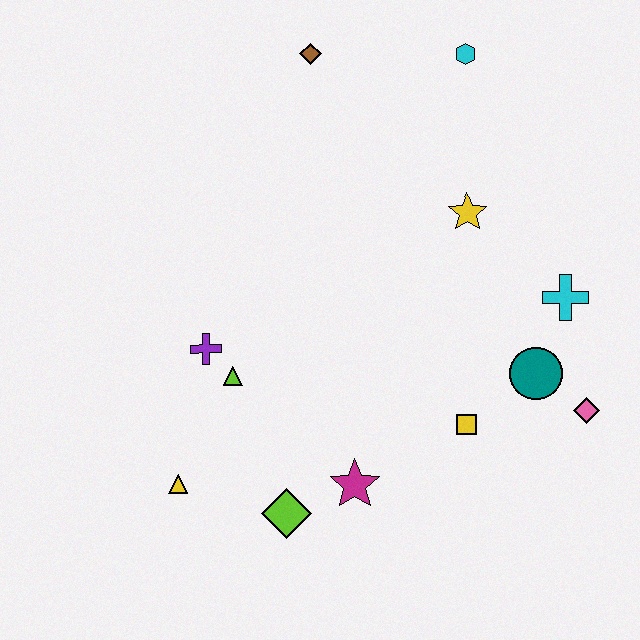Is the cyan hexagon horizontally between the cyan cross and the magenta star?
Yes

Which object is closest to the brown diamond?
The cyan hexagon is closest to the brown diamond.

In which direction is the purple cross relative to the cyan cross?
The purple cross is to the left of the cyan cross.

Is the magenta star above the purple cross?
No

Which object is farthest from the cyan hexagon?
The yellow triangle is farthest from the cyan hexagon.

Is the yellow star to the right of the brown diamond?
Yes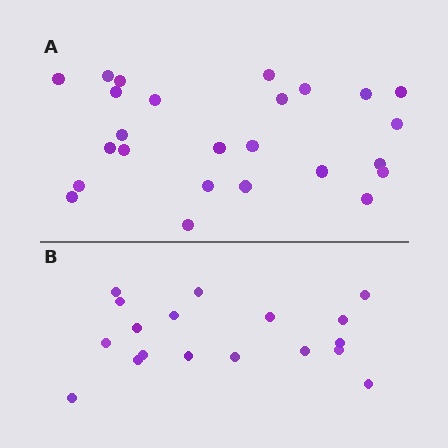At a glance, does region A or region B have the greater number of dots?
Region A (the top region) has more dots.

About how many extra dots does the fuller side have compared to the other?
Region A has roughly 8 or so more dots than region B.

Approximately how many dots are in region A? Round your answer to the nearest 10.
About 20 dots. (The exact count is 25, which rounds to 20.)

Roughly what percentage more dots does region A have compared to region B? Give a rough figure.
About 40% more.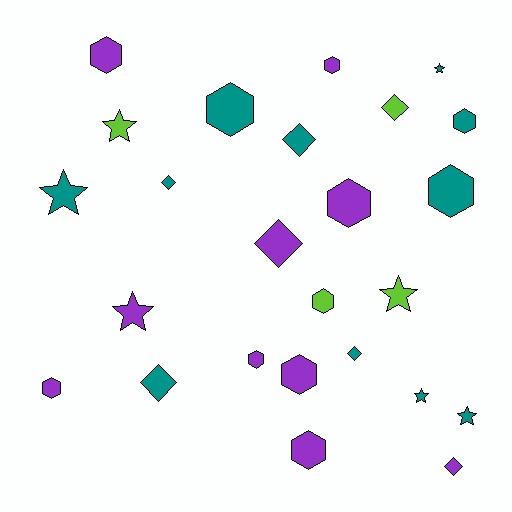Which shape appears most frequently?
Hexagon, with 11 objects.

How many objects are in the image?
There are 25 objects.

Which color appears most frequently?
Teal, with 11 objects.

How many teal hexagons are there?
There are 3 teal hexagons.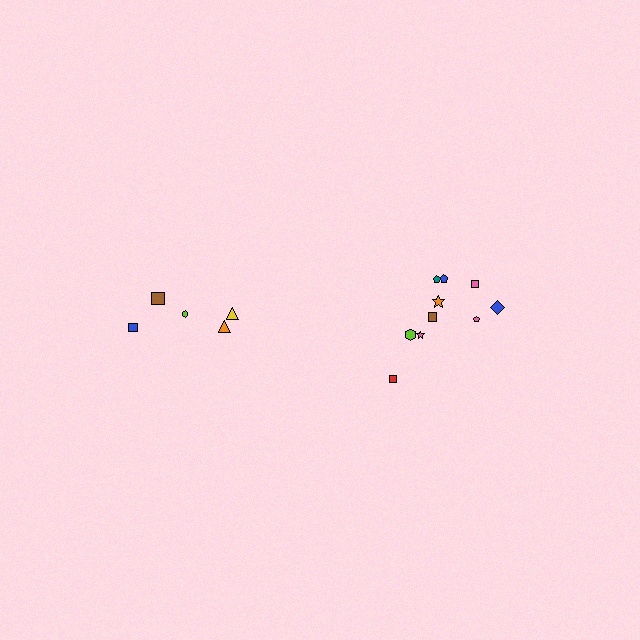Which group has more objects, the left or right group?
The right group.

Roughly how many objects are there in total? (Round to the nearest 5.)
Roughly 15 objects in total.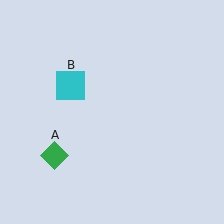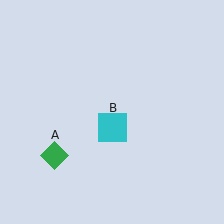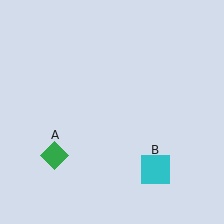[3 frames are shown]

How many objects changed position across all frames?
1 object changed position: cyan square (object B).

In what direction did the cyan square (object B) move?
The cyan square (object B) moved down and to the right.